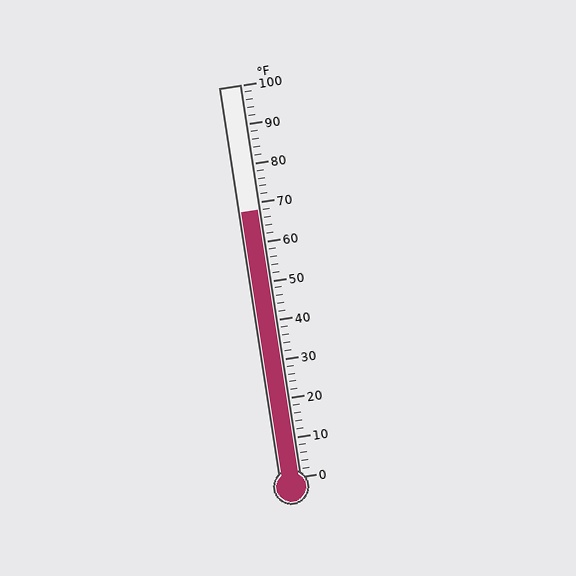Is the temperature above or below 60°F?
The temperature is above 60°F.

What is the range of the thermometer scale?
The thermometer scale ranges from 0°F to 100°F.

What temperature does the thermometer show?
The thermometer shows approximately 68°F.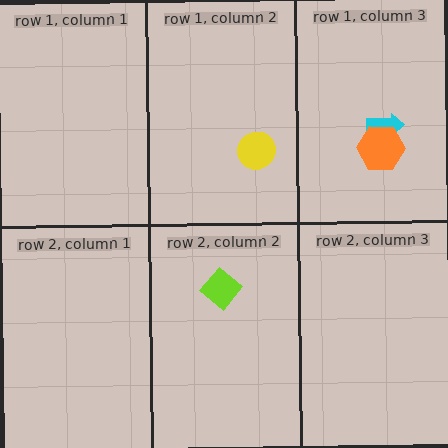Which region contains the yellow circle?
The row 1, column 2 region.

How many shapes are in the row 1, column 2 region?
1.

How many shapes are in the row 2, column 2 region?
1.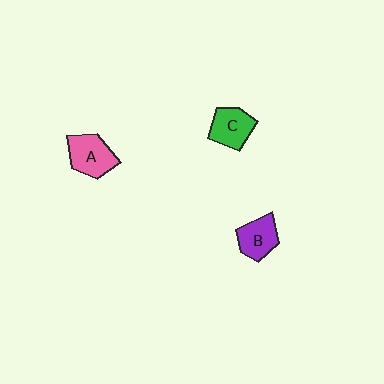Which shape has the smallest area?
Shape B (purple).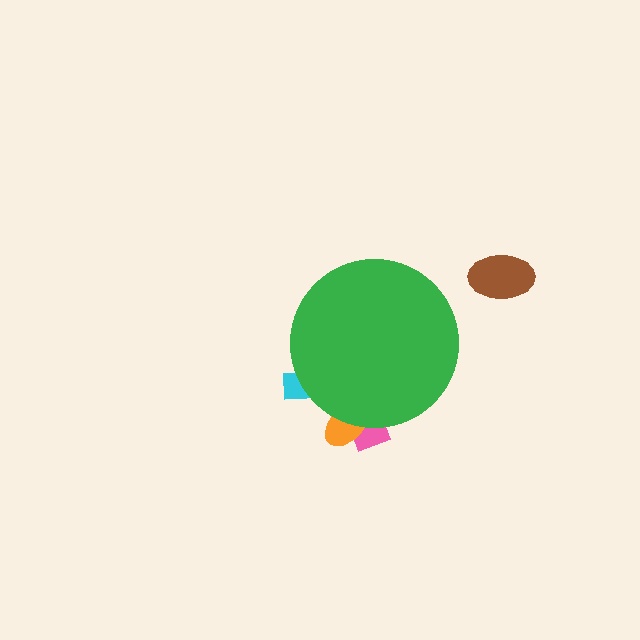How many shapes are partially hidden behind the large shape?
3 shapes are partially hidden.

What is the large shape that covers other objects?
A green circle.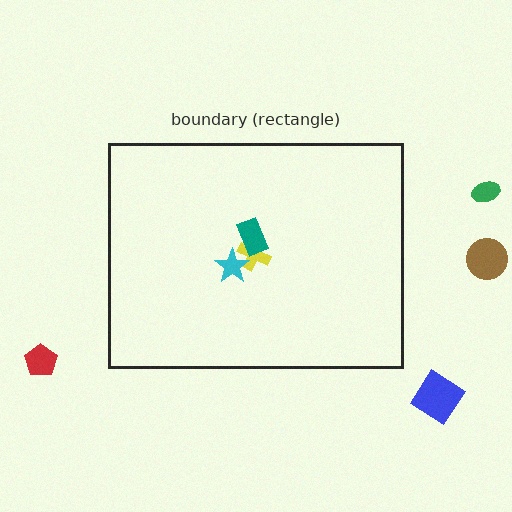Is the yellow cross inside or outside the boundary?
Inside.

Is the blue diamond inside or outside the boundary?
Outside.